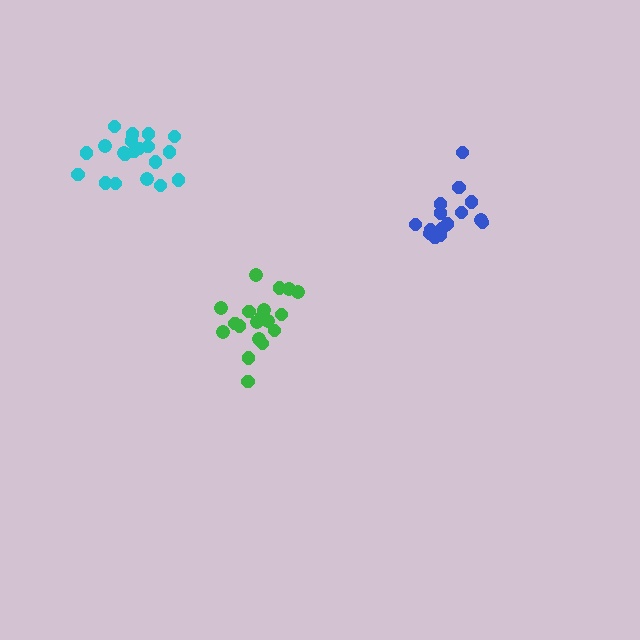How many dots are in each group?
Group 1: 15 dots, Group 2: 19 dots, Group 3: 20 dots (54 total).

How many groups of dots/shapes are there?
There are 3 groups.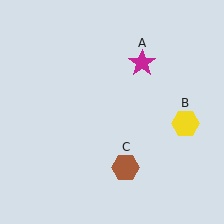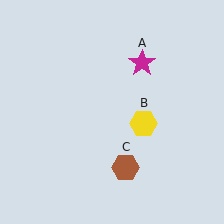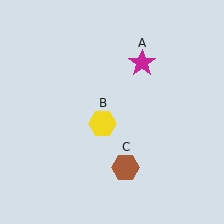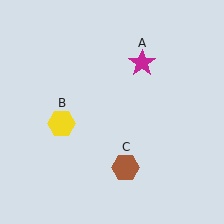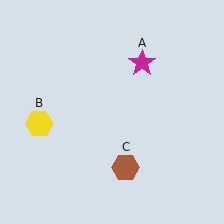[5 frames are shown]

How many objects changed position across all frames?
1 object changed position: yellow hexagon (object B).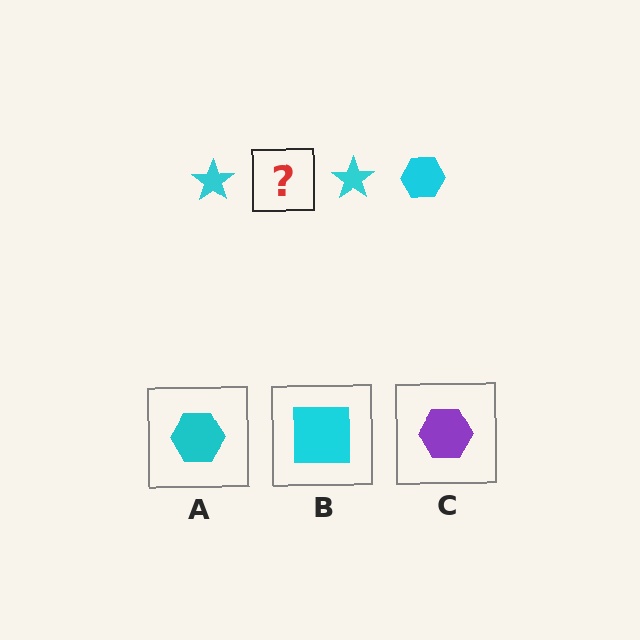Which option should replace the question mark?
Option A.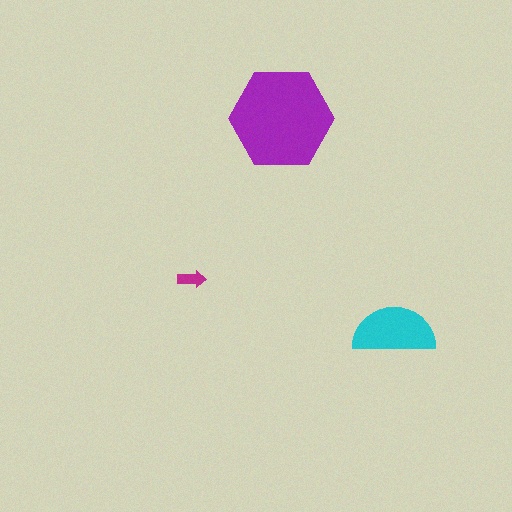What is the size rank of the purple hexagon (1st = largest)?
1st.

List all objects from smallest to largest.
The magenta arrow, the cyan semicircle, the purple hexagon.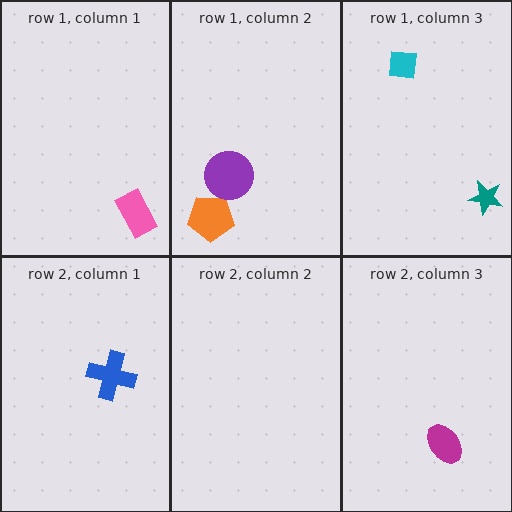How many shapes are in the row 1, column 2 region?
2.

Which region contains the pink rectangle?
The row 1, column 1 region.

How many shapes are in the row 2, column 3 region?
1.